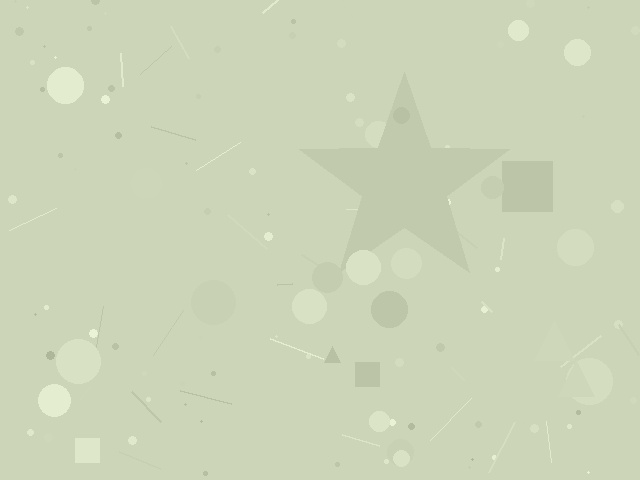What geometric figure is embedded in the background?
A star is embedded in the background.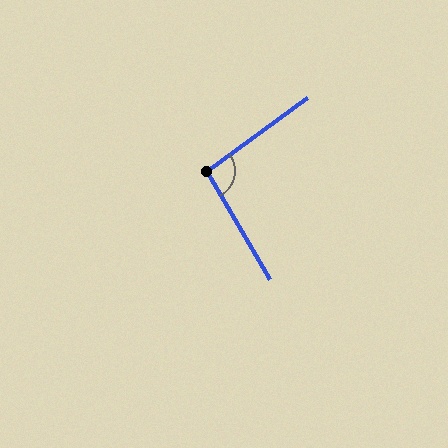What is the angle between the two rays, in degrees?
Approximately 96 degrees.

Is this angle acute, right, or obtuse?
It is obtuse.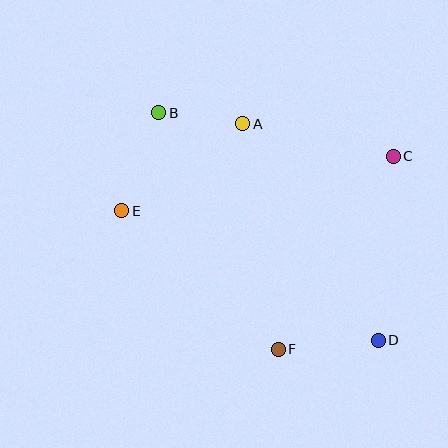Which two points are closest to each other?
Points A and B are closest to each other.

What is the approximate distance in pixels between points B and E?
The distance between B and E is approximately 104 pixels.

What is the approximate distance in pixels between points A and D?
The distance between A and D is approximately 255 pixels.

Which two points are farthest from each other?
Points B and D are farthest from each other.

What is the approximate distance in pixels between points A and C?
The distance between A and C is approximately 154 pixels.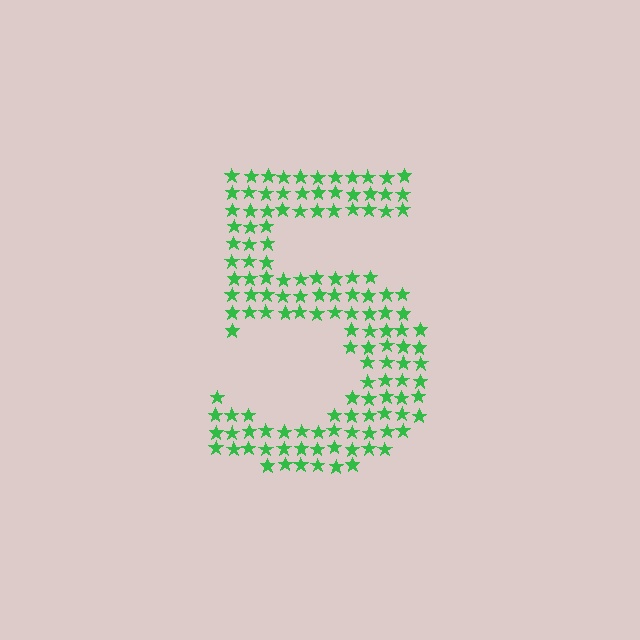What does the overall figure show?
The overall figure shows the digit 5.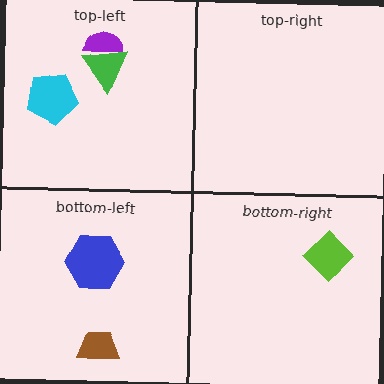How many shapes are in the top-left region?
3.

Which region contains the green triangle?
The top-left region.